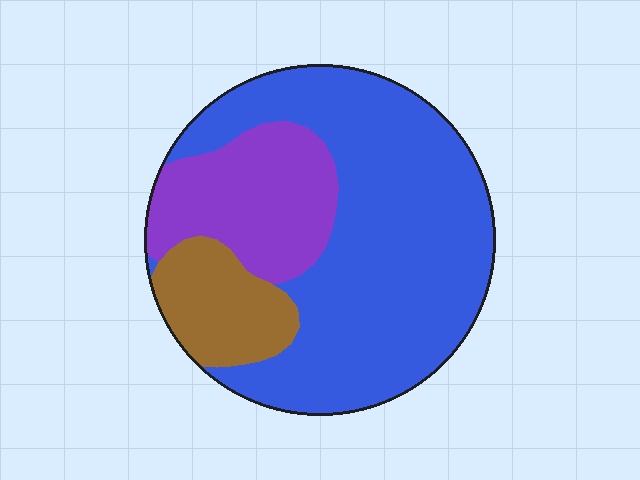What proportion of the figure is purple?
Purple takes up about one fifth (1/5) of the figure.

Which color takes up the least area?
Brown, at roughly 15%.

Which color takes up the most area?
Blue, at roughly 65%.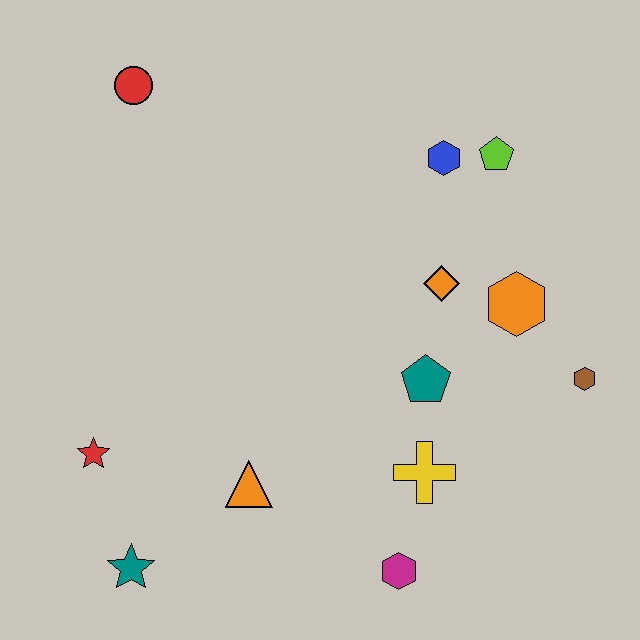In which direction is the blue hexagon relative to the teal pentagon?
The blue hexagon is above the teal pentagon.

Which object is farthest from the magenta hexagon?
The red circle is farthest from the magenta hexagon.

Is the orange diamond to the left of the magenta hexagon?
No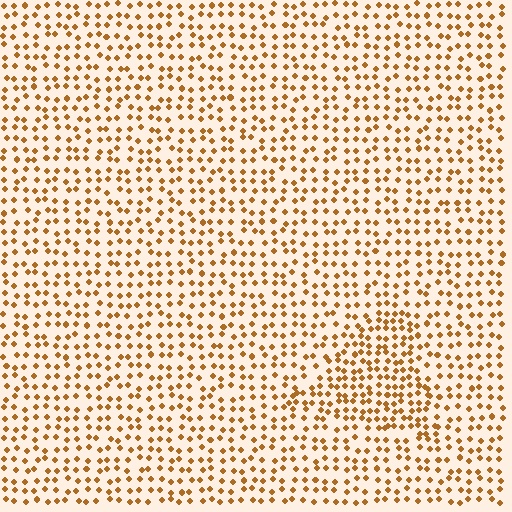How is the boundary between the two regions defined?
The boundary is defined by a change in element density (approximately 1.6x ratio). All elements are the same color, size, and shape.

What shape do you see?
I see a triangle.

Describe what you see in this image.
The image contains small brown elements arranged at two different densities. A triangle-shaped region is visible where the elements are more densely packed than the surrounding area.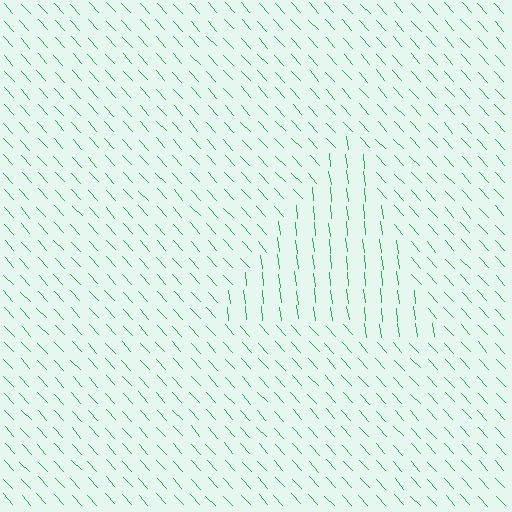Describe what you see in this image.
The image is filled with small green line segments. A triangle region in the image has lines oriented differently from the surrounding lines, creating a visible texture boundary.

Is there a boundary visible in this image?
Yes, there is a texture boundary formed by a change in line orientation.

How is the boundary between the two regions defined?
The boundary is defined purely by a change in line orientation (approximately 35 degrees difference). All lines are the same color and thickness.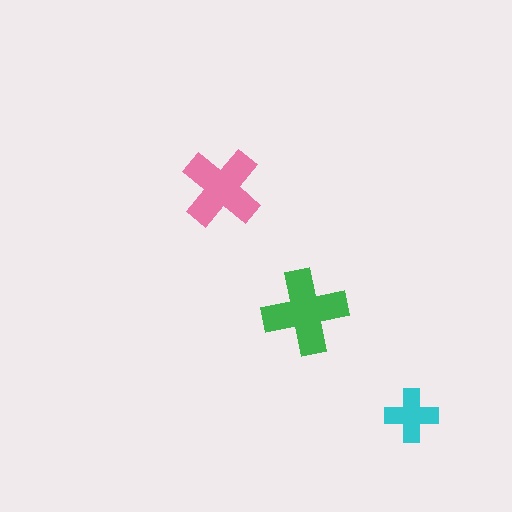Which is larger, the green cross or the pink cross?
The green one.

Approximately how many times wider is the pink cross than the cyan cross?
About 1.5 times wider.